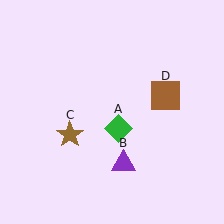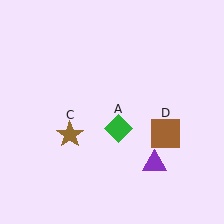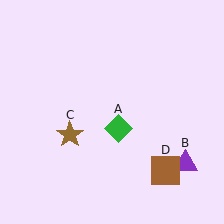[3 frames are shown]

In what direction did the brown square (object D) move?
The brown square (object D) moved down.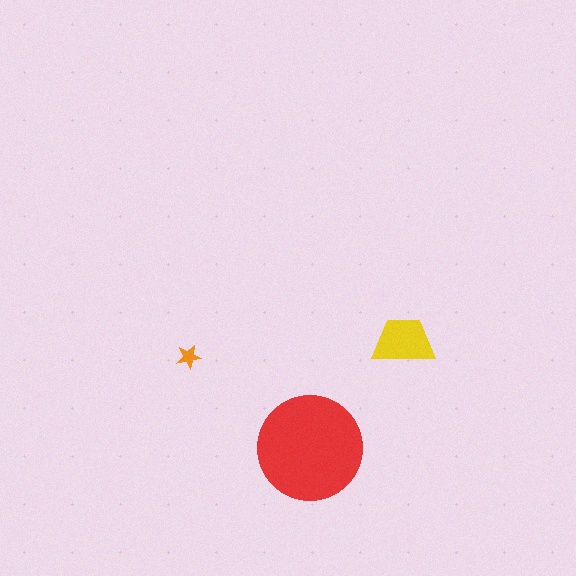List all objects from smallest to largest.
The orange star, the yellow trapezoid, the red circle.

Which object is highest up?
The yellow trapezoid is topmost.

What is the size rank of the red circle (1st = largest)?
1st.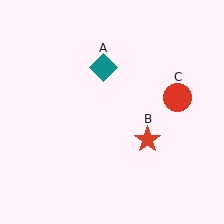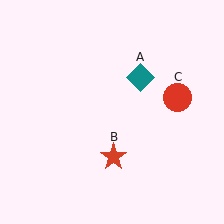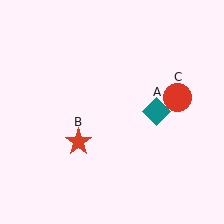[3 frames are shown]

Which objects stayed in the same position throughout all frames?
Red circle (object C) remained stationary.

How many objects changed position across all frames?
2 objects changed position: teal diamond (object A), red star (object B).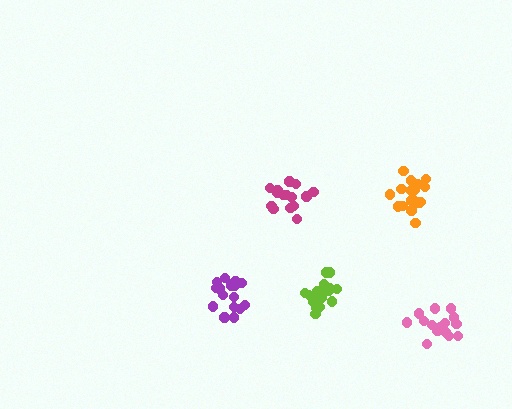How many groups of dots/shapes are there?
There are 5 groups.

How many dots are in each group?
Group 1: 15 dots, Group 2: 18 dots, Group 3: 17 dots, Group 4: 17 dots, Group 5: 16 dots (83 total).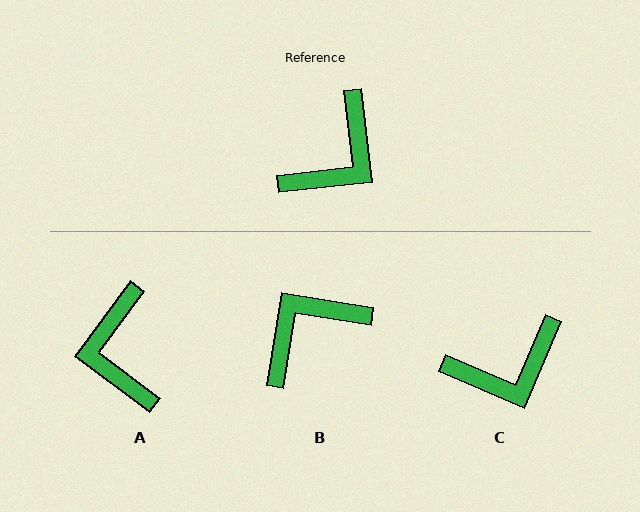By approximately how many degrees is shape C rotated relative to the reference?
Approximately 30 degrees clockwise.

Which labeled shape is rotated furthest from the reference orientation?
B, about 164 degrees away.